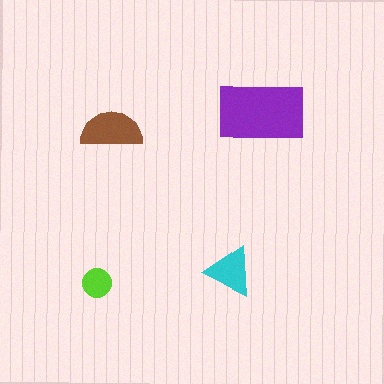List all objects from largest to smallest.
The purple rectangle, the brown semicircle, the cyan triangle, the lime circle.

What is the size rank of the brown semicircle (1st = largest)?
2nd.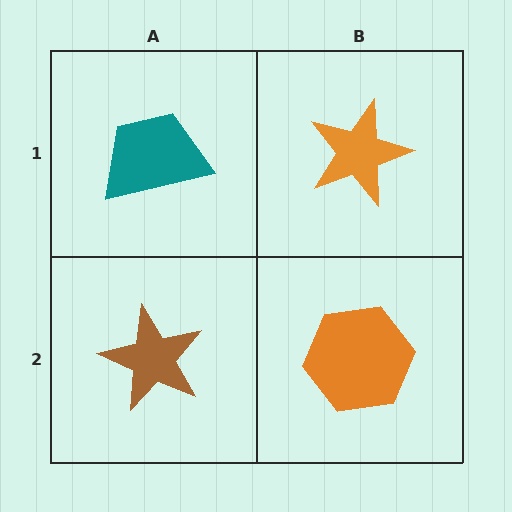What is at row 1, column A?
A teal trapezoid.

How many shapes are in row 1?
2 shapes.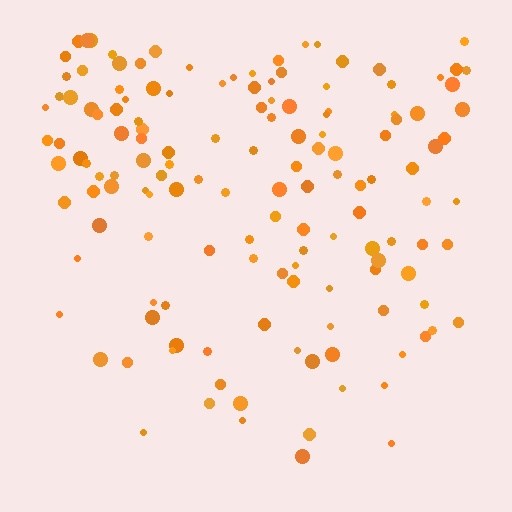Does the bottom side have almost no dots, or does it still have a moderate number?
Still a moderate number, just noticeably fewer than the top.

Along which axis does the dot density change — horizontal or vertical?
Vertical.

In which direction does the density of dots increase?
From bottom to top, with the top side densest.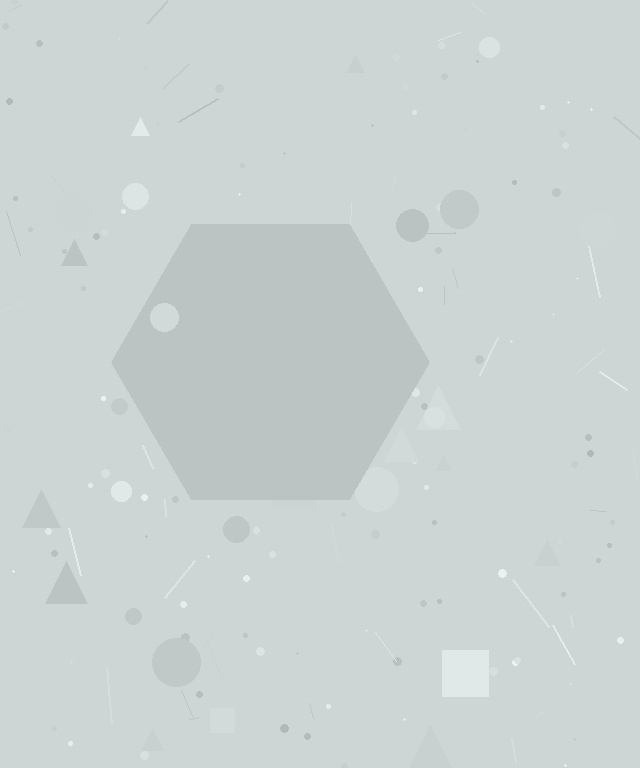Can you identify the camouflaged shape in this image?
The camouflaged shape is a hexagon.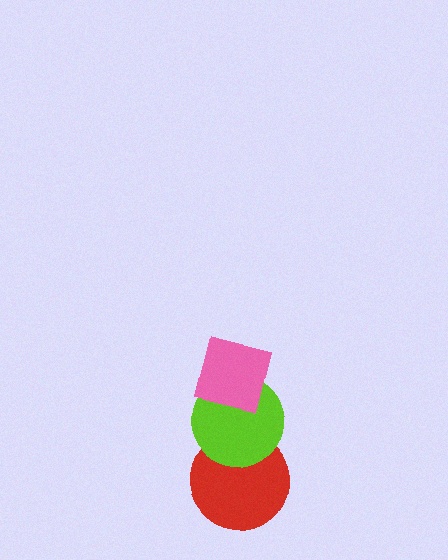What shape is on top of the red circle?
The lime circle is on top of the red circle.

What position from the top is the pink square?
The pink square is 1st from the top.